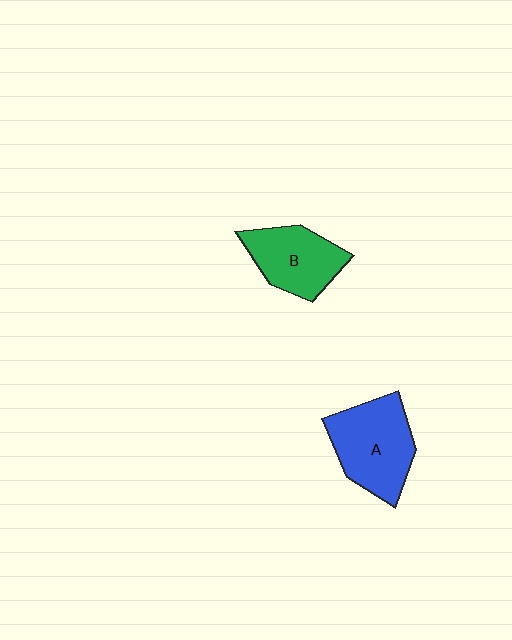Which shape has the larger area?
Shape A (blue).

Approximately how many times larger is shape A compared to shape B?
Approximately 1.3 times.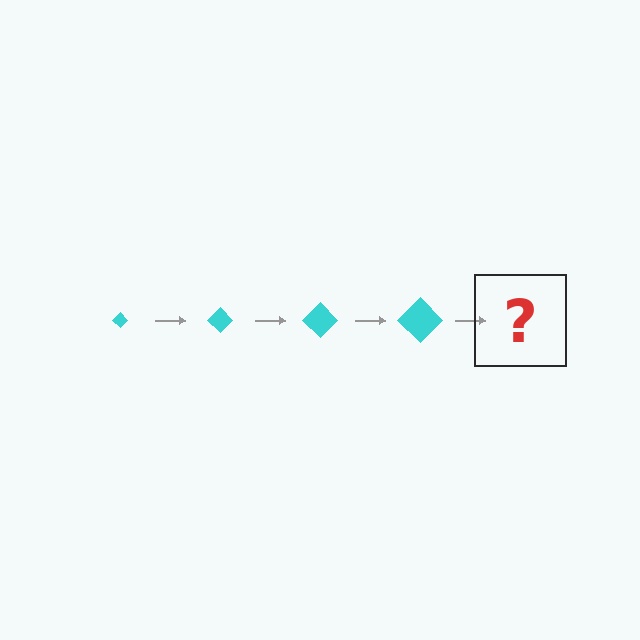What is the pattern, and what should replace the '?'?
The pattern is that the diamond gets progressively larger each step. The '?' should be a cyan diamond, larger than the previous one.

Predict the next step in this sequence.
The next step is a cyan diamond, larger than the previous one.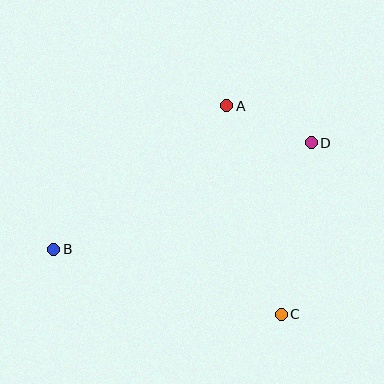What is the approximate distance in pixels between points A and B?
The distance between A and B is approximately 225 pixels.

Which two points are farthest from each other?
Points B and D are farthest from each other.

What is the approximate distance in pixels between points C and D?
The distance between C and D is approximately 174 pixels.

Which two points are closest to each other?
Points A and D are closest to each other.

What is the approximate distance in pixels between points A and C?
The distance between A and C is approximately 216 pixels.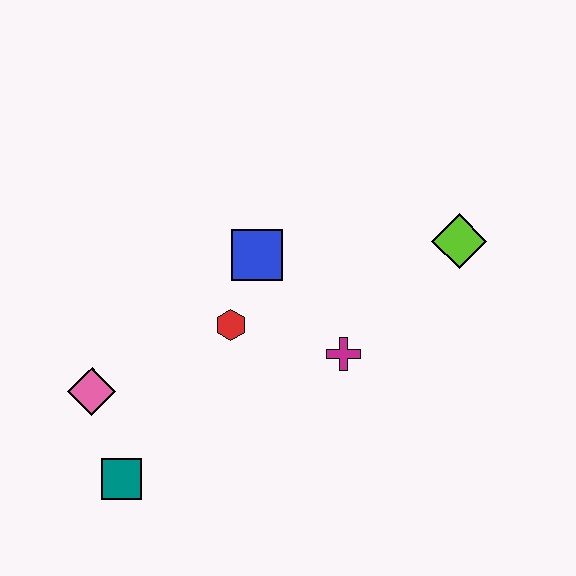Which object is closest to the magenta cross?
The red hexagon is closest to the magenta cross.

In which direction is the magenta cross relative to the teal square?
The magenta cross is to the right of the teal square.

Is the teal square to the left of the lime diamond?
Yes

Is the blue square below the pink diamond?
No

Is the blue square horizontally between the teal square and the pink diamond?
No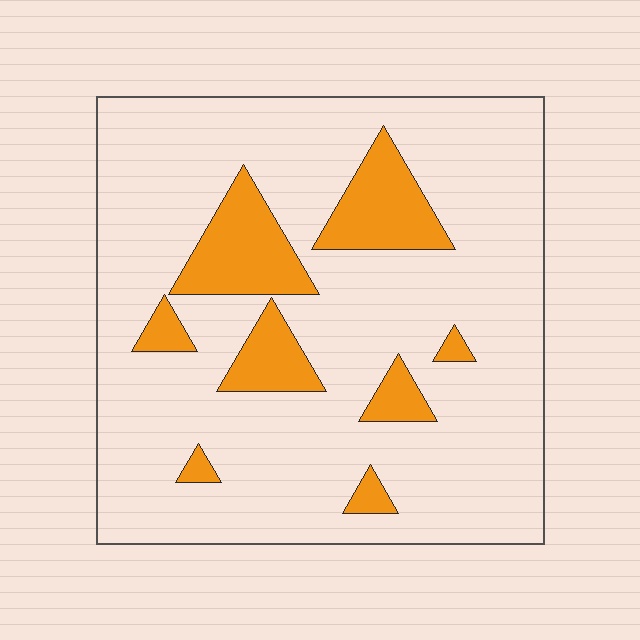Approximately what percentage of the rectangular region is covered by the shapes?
Approximately 15%.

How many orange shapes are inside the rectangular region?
8.